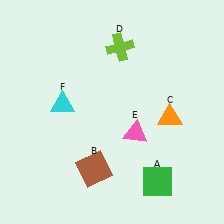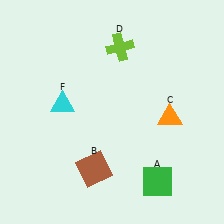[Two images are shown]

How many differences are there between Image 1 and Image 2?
There is 1 difference between the two images.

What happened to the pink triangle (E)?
The pink triangle (E) was removed in Image 2. It was in the bottom-right area of Image 1.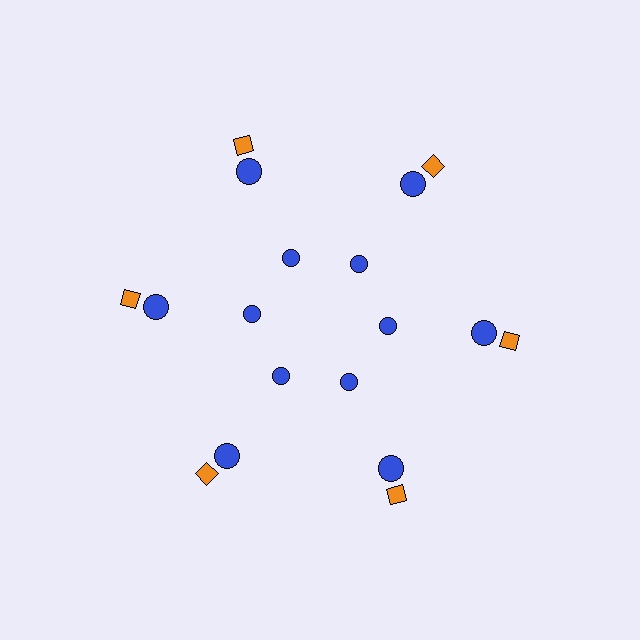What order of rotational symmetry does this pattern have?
This pattern has 6-fold rotational symmetry.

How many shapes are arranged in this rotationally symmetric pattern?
There are 18 shapes, arranged in 6 groups of 3.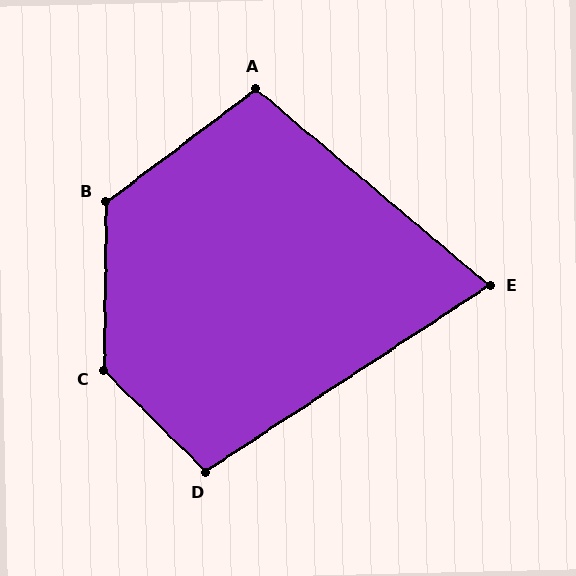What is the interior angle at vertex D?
Approximately 102 degrees (obtuse).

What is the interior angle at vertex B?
Approximately 128 degrees (obtuse).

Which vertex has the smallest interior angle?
E, at approximately 73 degrees.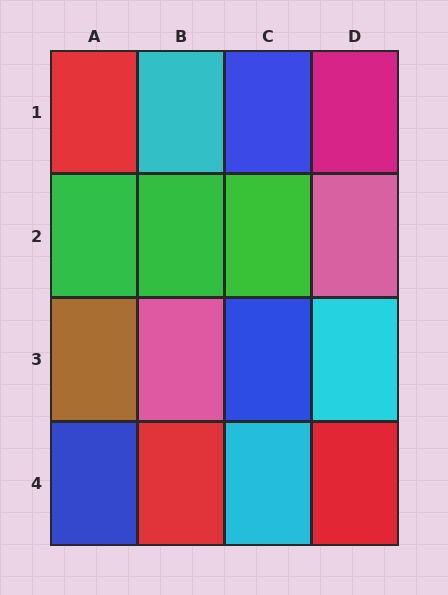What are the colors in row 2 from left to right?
Green, green, green, pink.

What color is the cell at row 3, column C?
Blue.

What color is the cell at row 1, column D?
Magenta.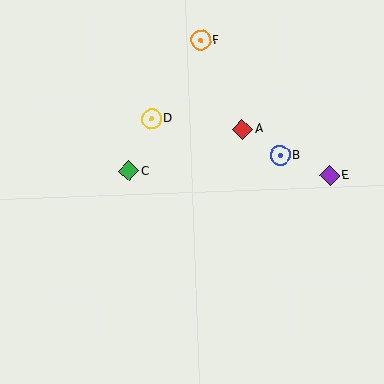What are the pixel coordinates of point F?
Point F is at (201, 41).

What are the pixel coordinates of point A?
Point A is at (243, 129).